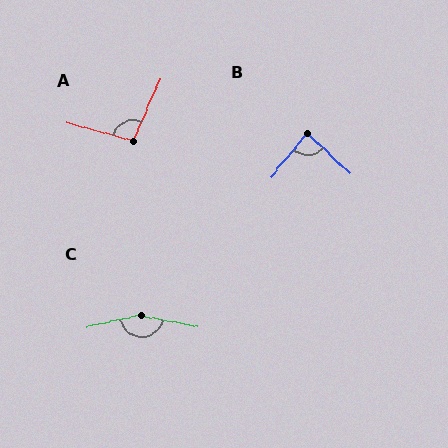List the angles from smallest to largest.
B (86°), A (99°), C (157°).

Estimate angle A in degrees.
Approximately 99 degrees.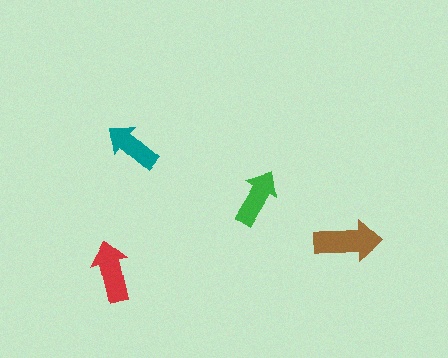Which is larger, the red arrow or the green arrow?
The red one.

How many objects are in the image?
There are 4 objects in the image.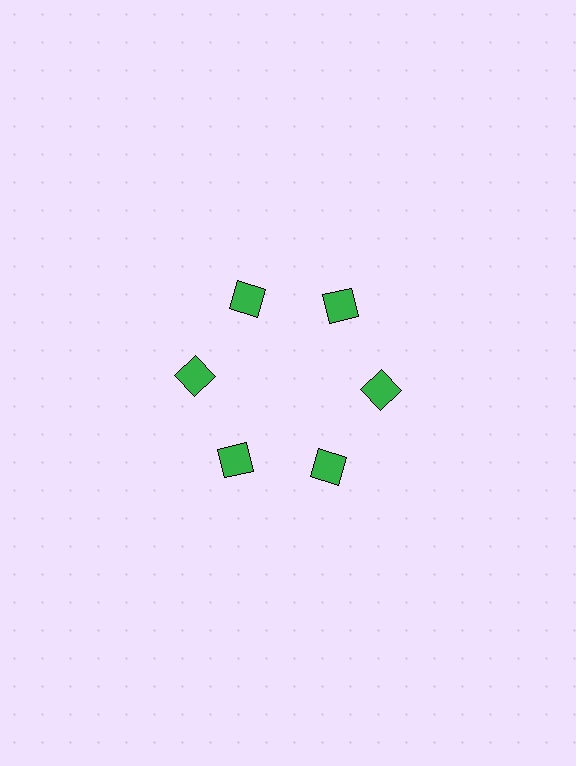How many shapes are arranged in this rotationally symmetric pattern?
There are 6 shapes, arranged in 6 groups of 1.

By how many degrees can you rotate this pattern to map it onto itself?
The pattern maps onto itself every 60 degrees of rotation.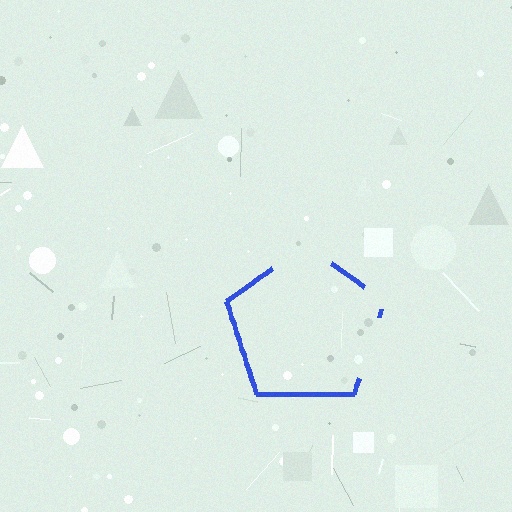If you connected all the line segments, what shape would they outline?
They would outline a pentagon.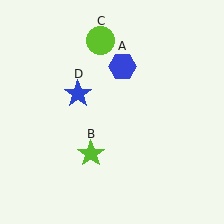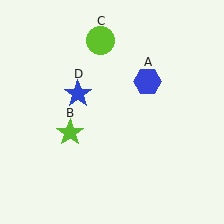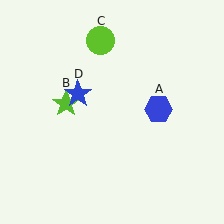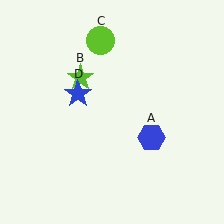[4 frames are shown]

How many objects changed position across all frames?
2 objects changed position: blue hexagon (object A), lime star (object B).